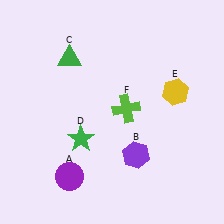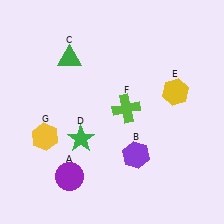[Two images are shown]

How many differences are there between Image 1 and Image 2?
There is 1 difference between the two images.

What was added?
A yellow hexagon (G) was added in Image 2.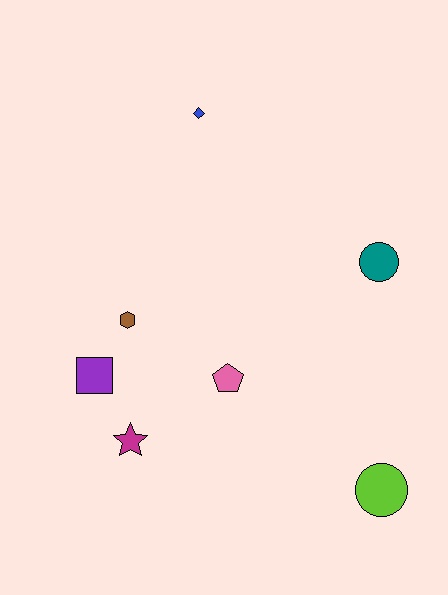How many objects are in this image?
There are 7 objects.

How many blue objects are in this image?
There is 1 blue object.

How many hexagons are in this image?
There is 1 hexagon.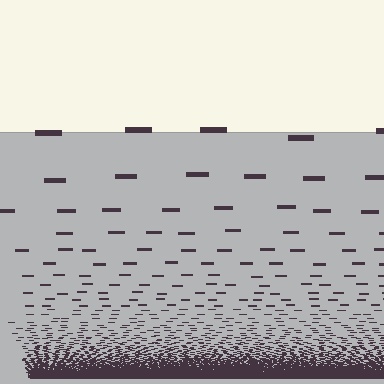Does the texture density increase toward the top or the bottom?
Density increases toward the bottom.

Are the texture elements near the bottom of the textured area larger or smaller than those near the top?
Smaller. The gradient is inverted — elements near the bottom are smaller and denser.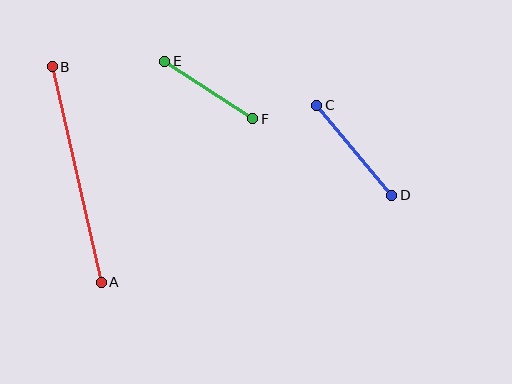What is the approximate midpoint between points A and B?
The midpoint is at approximately (77, 174) pixels.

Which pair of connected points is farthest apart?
Points A and B are farthest apart.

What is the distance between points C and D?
The distance is approximately 117 pixels.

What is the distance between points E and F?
The distance is approximately 105 pixels.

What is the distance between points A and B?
The distance is approximately 221 pixels.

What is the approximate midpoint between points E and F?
The midpoint is at approximately (209, 90) pixels.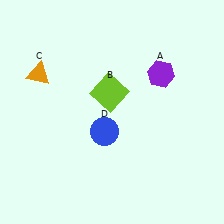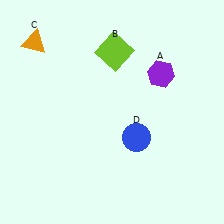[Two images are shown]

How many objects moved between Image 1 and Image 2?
3 objects moved between the two images.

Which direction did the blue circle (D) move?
The blue circle (D) moved right.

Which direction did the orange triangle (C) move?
The orange triangle (C) moved up.